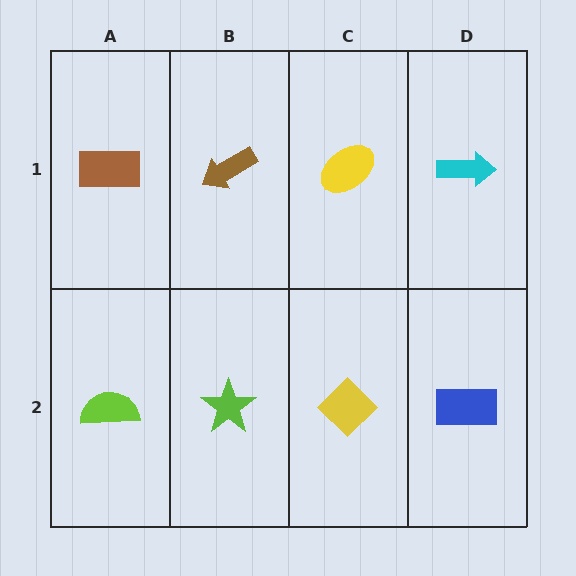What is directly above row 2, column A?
A brown rectangle.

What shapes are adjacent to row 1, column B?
A lime star (row 2, column B), a brown rectangle (row 1, column A), a yellow ellipse (row 1, column C).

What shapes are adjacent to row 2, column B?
A brown arrow (row 1, column B), a lime semicircle (row 2, column A), a yellow diamond (row 2, column C).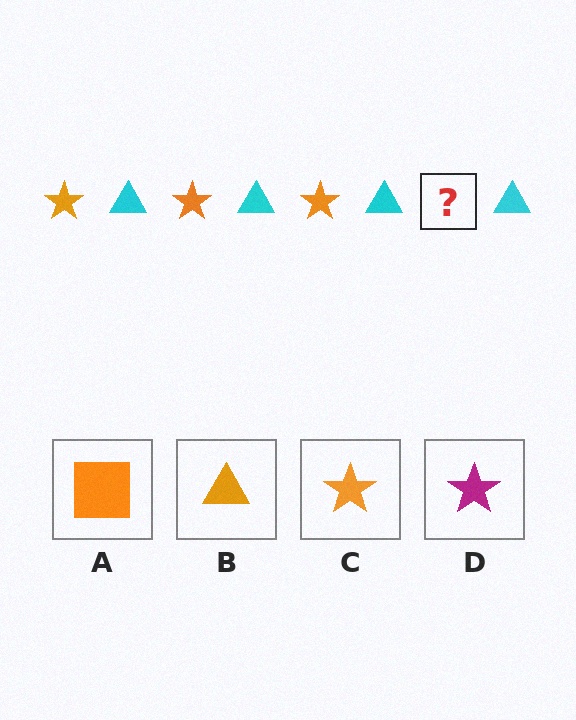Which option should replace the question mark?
Option C.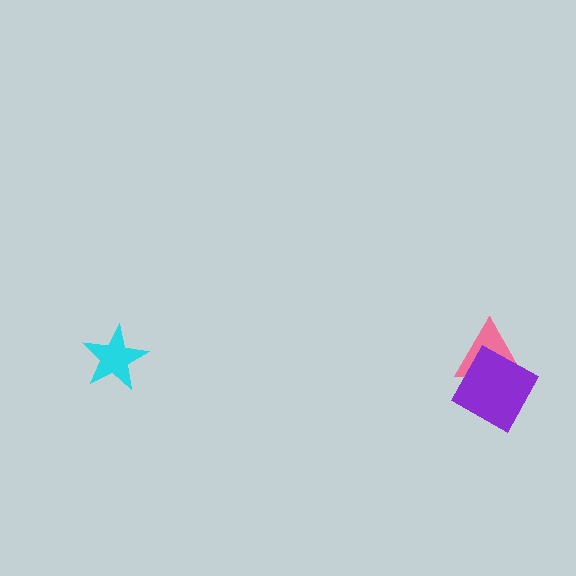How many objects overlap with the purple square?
1 object overlaps with the purple square.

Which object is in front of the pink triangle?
The purple square is in front of the pink triangle.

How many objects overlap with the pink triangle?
1 object overlaps with the pink triangle.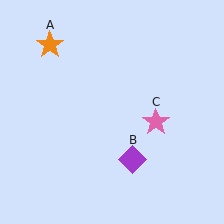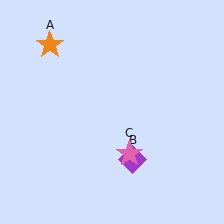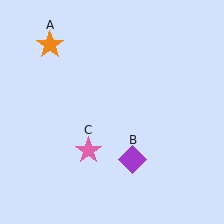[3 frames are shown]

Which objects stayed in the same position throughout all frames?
Orange star (object A) and purple diamond (object B) remained stationary.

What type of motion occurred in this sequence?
The pink star (object C) rotated clockwise around the center of the scene.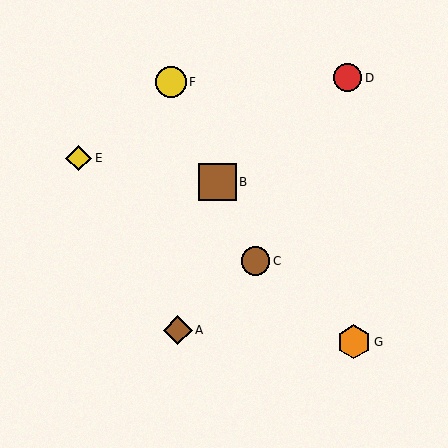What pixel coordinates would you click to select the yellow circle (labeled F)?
Click at (171, 82) to select the yellow circle F.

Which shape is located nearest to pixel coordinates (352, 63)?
The red circle (labeled D) at (348, 78) is nearest to that location.